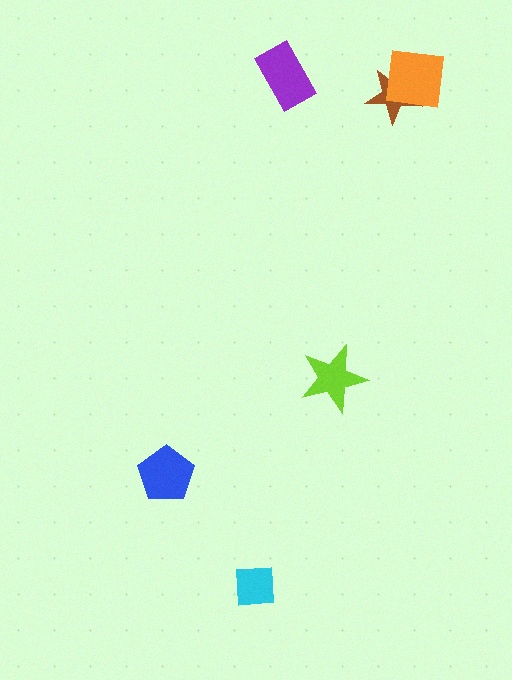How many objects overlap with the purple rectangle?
0 objects overlap with the purple rectangle.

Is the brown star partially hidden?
Yes, it is partially covered by another shape.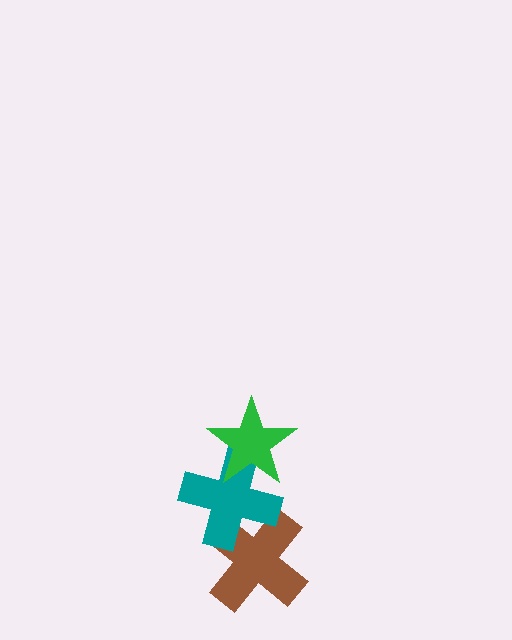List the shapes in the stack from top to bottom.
From top to bottom: the green star, the teal cross, the brown cross.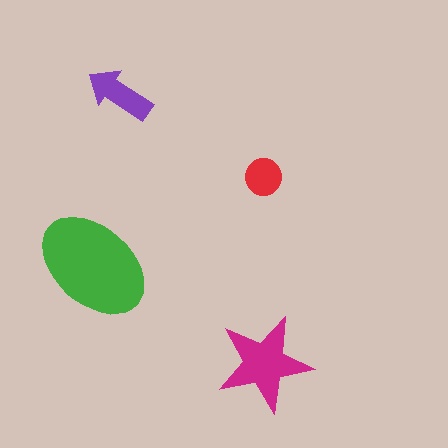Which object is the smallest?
The red circle.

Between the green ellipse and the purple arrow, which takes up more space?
The green ellipse.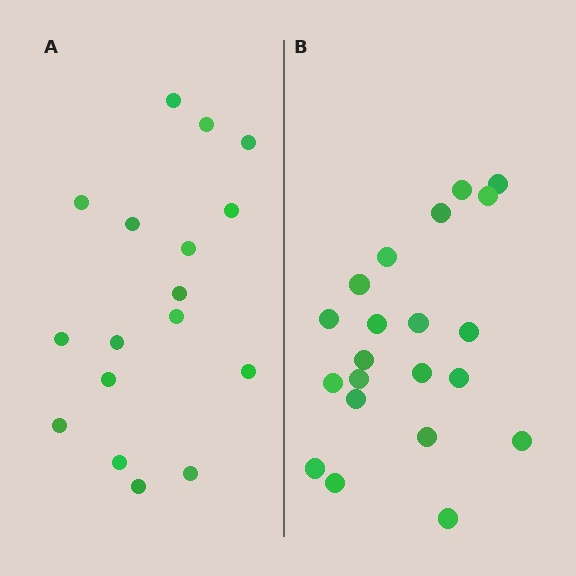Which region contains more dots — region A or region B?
Region B (the right region) has more dots.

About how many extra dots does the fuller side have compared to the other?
Region B has about 4 more dots than region A.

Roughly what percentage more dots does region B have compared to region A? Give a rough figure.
About 25% more.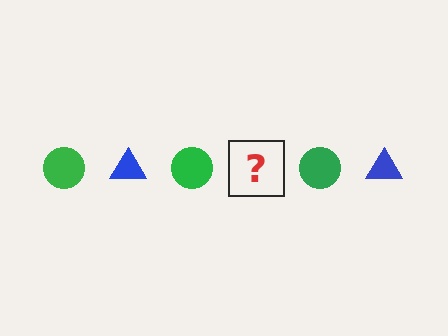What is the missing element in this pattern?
The missing element is a blue triangle.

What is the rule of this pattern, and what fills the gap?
The rule is that the pattern alternates between green circle and blue triangle. The gap should be filled with a blue triangle.